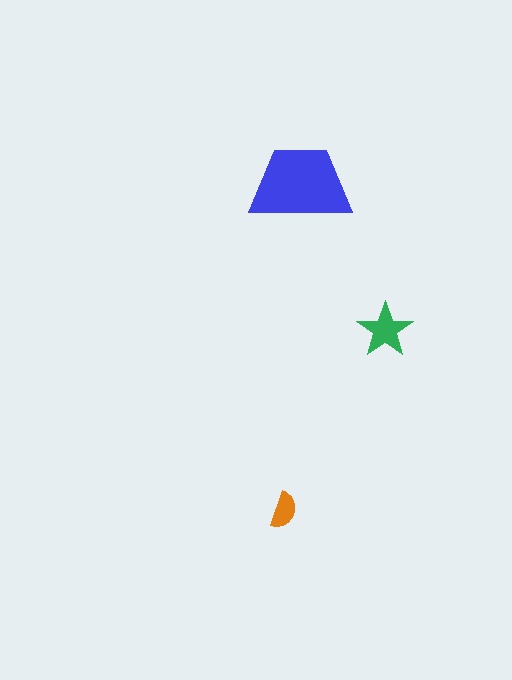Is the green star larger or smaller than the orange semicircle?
Larger.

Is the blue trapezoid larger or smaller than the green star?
Larger.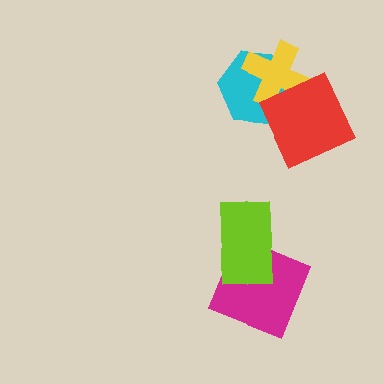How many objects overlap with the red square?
2 objects overlap with the red square.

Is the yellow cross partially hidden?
Yes, it is partially covered by another shape.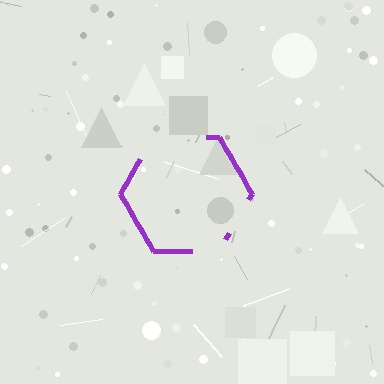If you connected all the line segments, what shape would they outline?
They would outline a hexagon.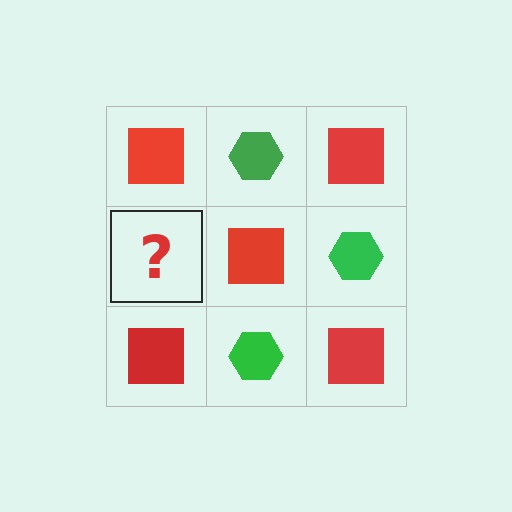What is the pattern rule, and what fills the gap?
The rule is that it alternates red square and green hexagon in a checkerboard pattern. The gap should be filled with a green hexagon.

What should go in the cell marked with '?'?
The missing cell should contain a green hexagon.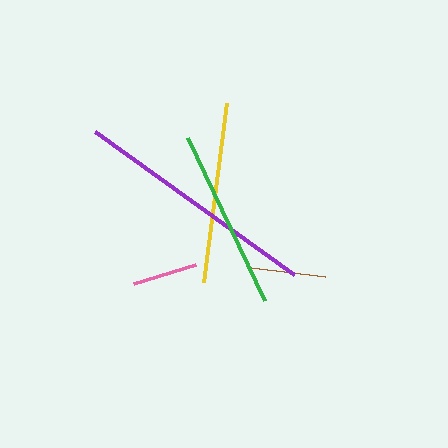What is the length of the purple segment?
The purple segment is approximately 245 pixels long.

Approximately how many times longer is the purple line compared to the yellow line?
The purple line is approximately 1.4 times the length of the yellow line.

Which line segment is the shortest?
The pink line is the shortest at approximately 65 pixels.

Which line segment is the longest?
The purple line is the longest at approximately 245 pixels.